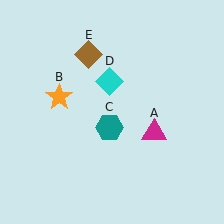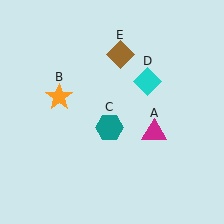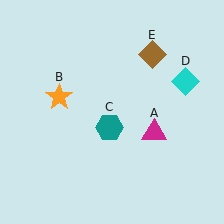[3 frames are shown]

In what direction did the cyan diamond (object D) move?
The cyan diamond (object D) moved right.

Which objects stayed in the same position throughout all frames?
Magenta triangle (object A) and orange star (object B) and teal hexagon (object C) remained stationary.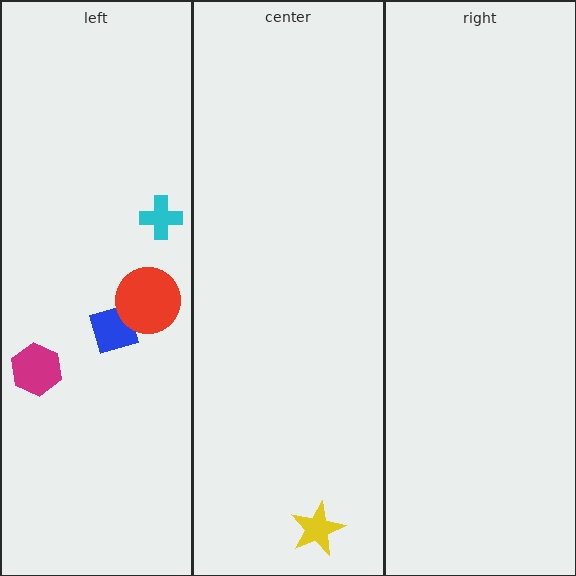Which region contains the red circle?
The left region.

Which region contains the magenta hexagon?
The left region.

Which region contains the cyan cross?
The left region.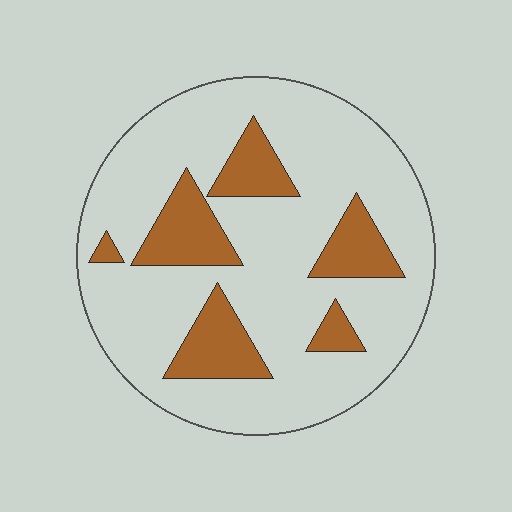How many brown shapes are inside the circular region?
6.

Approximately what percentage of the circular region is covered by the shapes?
Approximately 20%.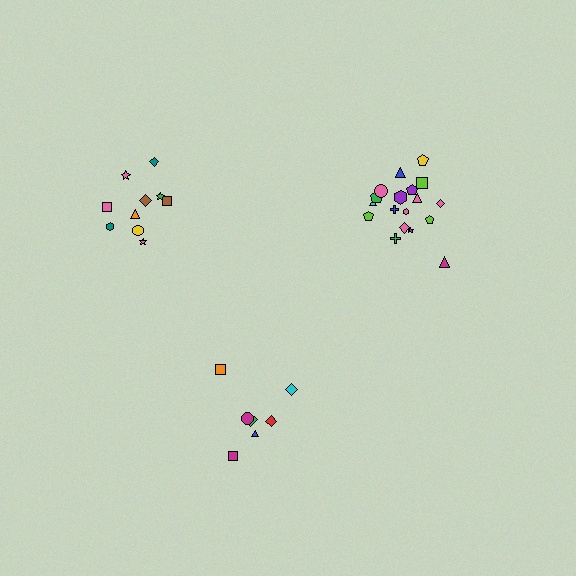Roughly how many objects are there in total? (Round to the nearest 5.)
Roughly 35 objects in total.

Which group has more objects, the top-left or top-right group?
The top-right group.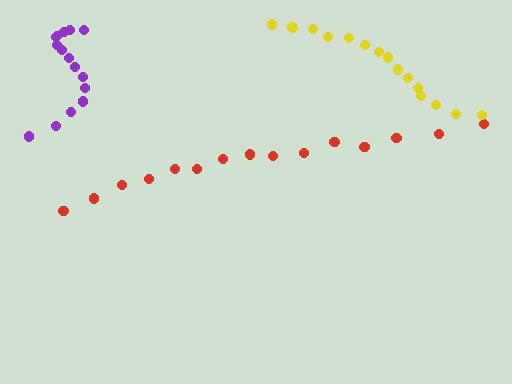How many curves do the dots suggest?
There are 3 distinct paths.